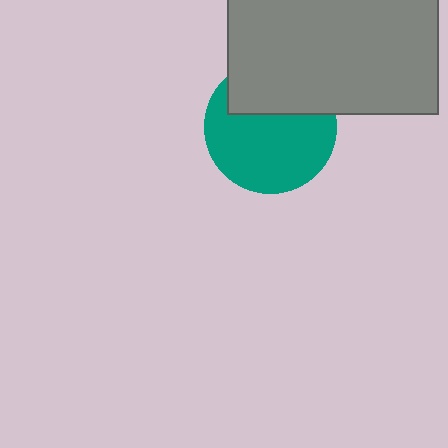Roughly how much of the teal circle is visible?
About half of it is visible (roughly 65%).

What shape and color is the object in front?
The object in front is a gray rectangle.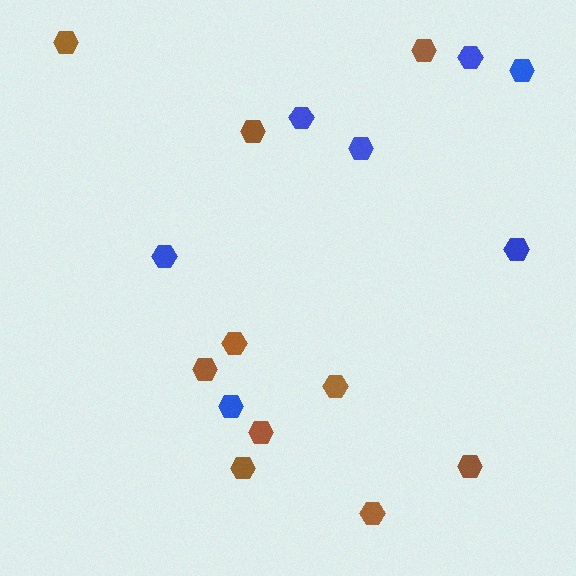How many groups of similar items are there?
There are 2 groups: one group of brown hexagons (10) and one group of blue hexagons (7).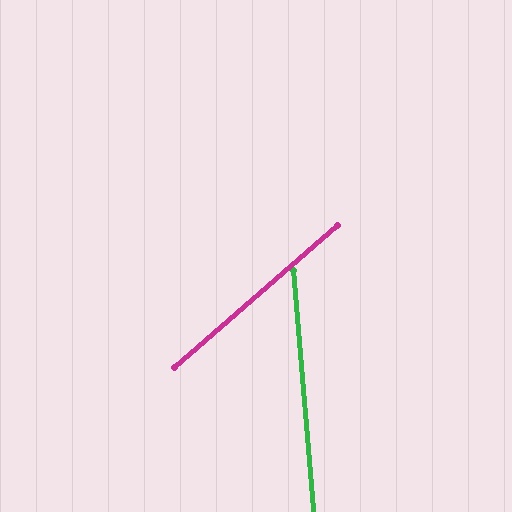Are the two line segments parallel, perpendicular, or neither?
Neither parallel nor perpendicular — they differ by about 54°.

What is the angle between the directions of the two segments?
Approximately 54 degrees.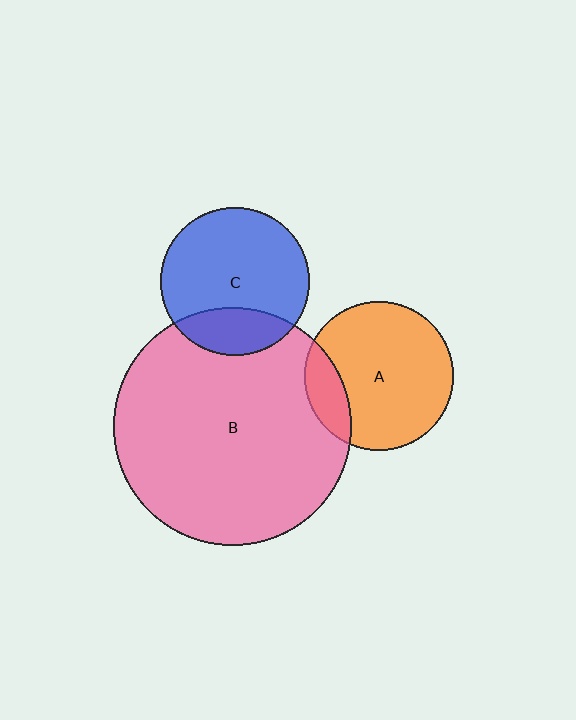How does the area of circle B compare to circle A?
Approximately 2.6 times.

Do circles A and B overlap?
Yes.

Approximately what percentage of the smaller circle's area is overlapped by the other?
Approximately 15%.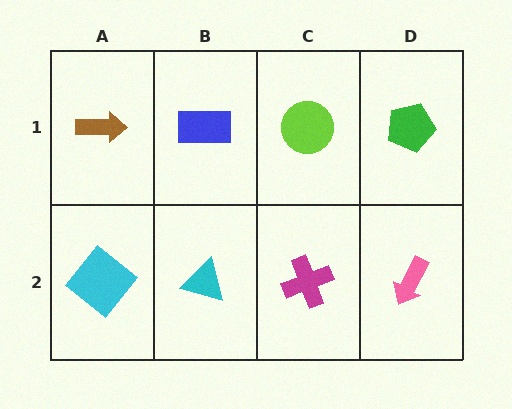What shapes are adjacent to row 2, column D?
A green pentagon (row 1, column D), a magenta cross (row 2, column C).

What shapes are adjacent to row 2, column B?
A blue rectangle (row 1, column B), a cyan diamond (row 2, column A), a magenta cross (row 2, column C).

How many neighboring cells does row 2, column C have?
3.